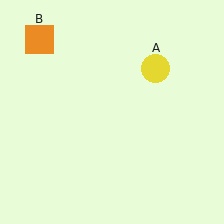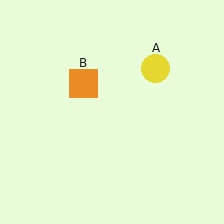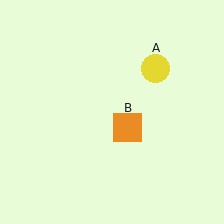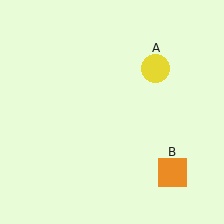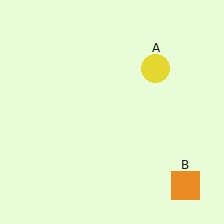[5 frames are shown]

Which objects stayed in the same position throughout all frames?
Yellow circle (object A) remained stationary.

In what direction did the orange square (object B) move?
The orange square (object B) moved down and to the right.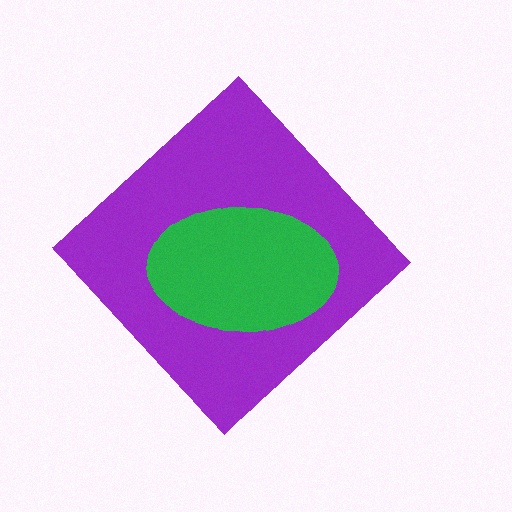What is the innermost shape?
The green ellipse.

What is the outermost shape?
The purple diamond.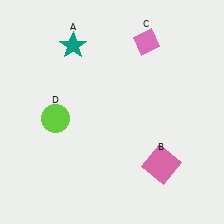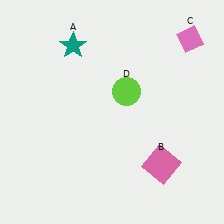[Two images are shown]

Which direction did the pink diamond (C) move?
The pink diamond (C) moved right.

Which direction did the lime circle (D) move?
The lime circle (D) moved right.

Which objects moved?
The objects that moved are: the pink diamond (C), the lime circle (D).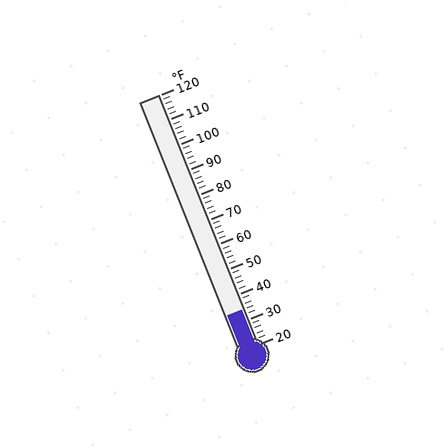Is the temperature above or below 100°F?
The temperature is below 100°F.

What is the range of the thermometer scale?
The thermometer scale ranges from 20°F to 120°F.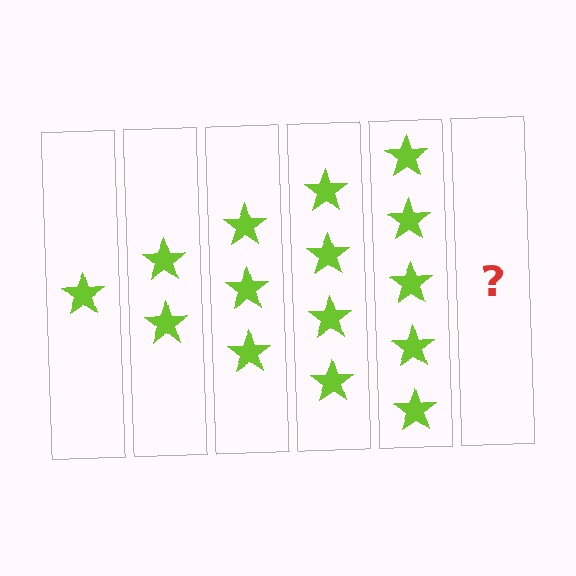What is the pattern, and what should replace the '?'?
The pattern is that each step adds one more star. The '?' should be 6 stars.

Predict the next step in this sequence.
The next step is 6 stars.